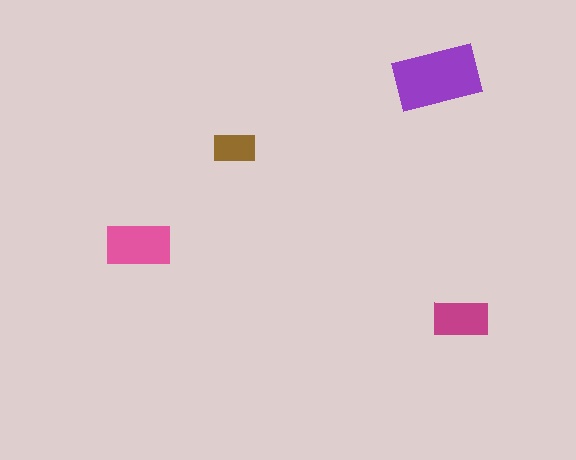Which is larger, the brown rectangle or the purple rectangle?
The purple one.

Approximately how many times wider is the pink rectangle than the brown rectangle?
About 1.5 times wider.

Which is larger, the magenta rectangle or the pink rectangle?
The pink one.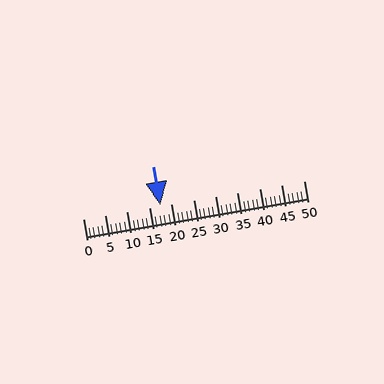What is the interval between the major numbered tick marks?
The major tick marks are spaced 5 units apart.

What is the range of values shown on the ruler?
The ruler shows values from 0 to 50.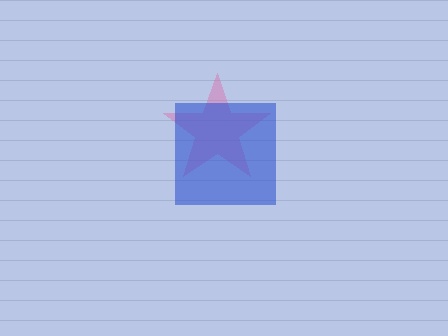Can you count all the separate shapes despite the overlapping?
Yes, there are 2 separate shapes.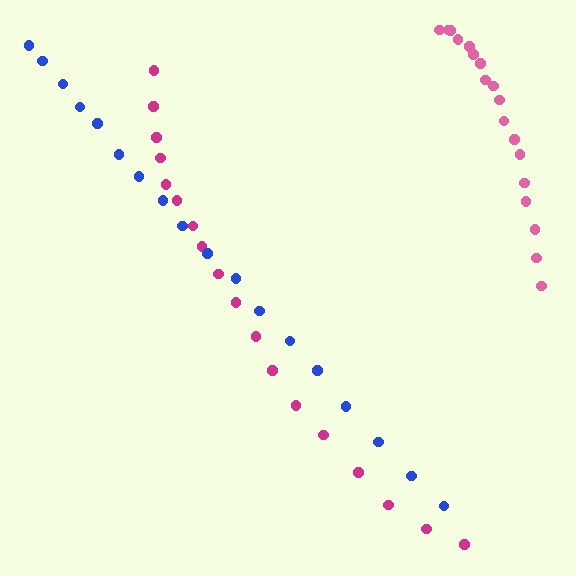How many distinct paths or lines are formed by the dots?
There are 3 distinct paths.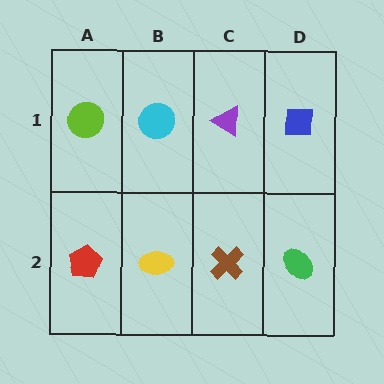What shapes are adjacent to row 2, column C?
A purple triangle (row 1, column C), a yellow ellipse (row 2, column B), a green ellipse (row 2, column D).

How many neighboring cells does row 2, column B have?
3.